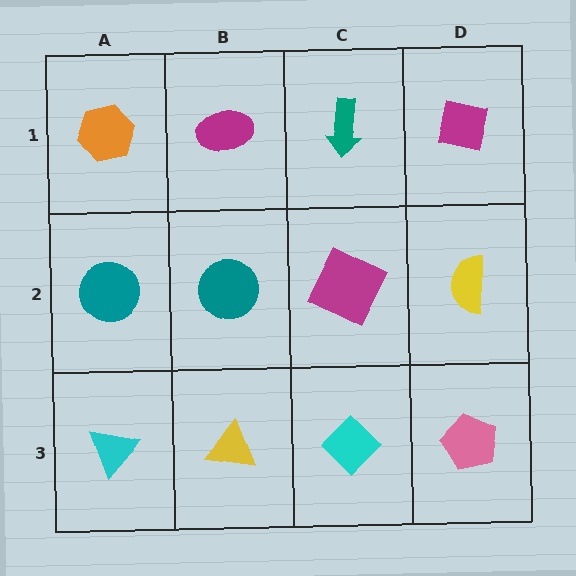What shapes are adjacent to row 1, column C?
A magenta square (row 2, column C), a magenta ellipse (row 1, column B), a magenta square (row 1, column D).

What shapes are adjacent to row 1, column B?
A teal circle (row 2, column B), an orange hexagon (row 1, column A), a teal arrow (row 1, column C).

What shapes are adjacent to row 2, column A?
An orange hexagon (row 1, column A), a cyan triangle (row 3, column A), a teal circle (row 2, column B).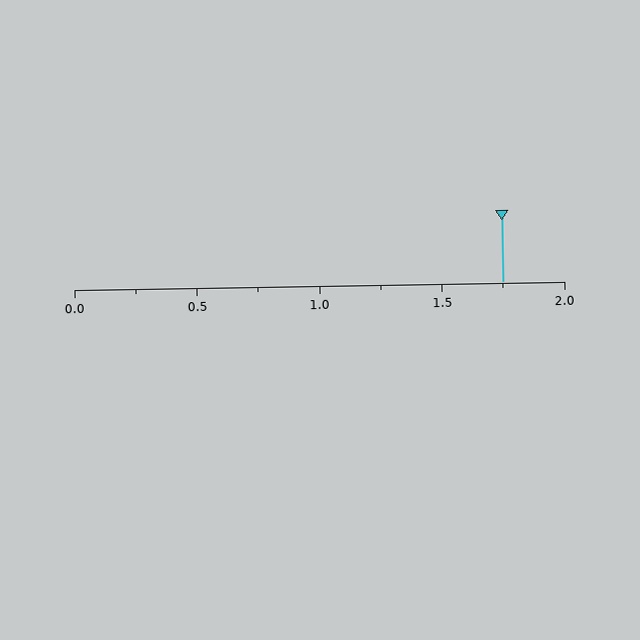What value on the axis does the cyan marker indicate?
The marker indicates approximately 1.75.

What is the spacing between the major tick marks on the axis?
The major ticks are spaced 0.5 apart.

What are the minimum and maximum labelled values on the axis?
The axis runs from 0.0 to 2.0.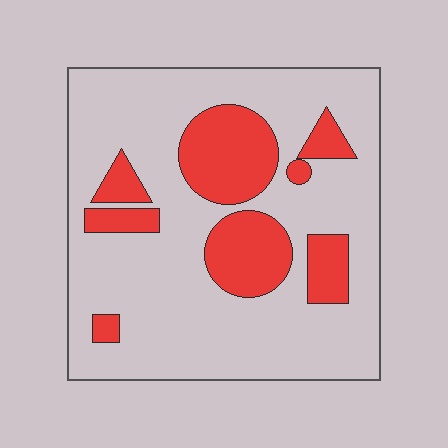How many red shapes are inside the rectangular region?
8.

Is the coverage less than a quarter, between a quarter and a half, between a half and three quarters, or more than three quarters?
Less than a quarter.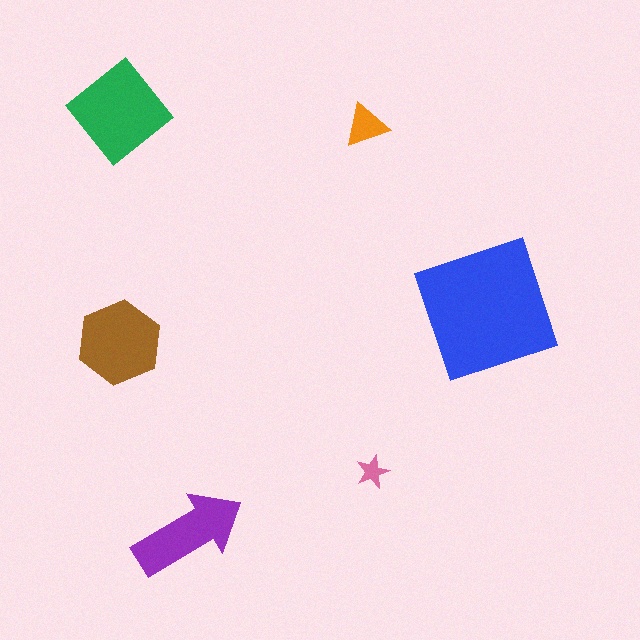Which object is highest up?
The green diamond is topmost.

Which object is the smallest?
The pink star.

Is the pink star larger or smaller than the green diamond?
Smaller.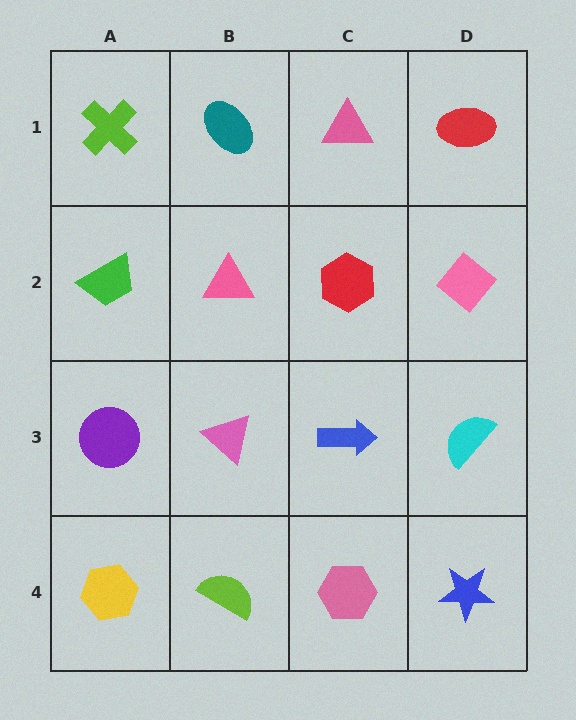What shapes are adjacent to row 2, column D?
A red ellipse (row 1, column D), a cyan semicircle (row 3, column D), a red hexagon (row 2, column C).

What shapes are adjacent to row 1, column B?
A pink triangle (row 2, column B), a lime cross (row 1, column A), a pink triangle (row 1, column C).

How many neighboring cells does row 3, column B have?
4.